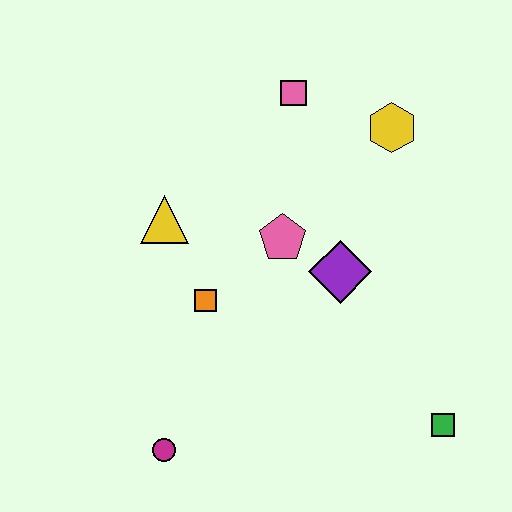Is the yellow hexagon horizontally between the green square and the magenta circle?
Yes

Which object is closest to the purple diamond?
The pink pentagon is closest to the purple diamond.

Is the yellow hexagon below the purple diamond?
No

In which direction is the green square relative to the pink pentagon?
The green square is below the pink pentagon.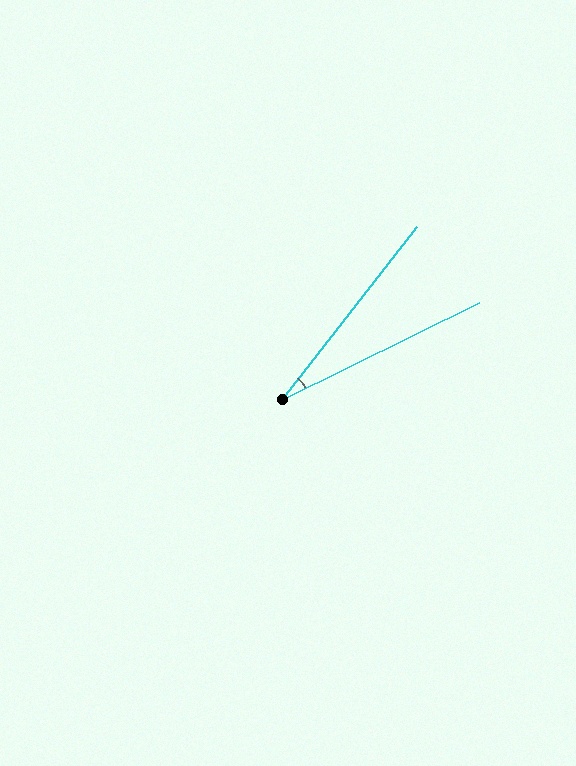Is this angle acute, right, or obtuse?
It is acute.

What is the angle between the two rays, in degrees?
Approximately 26 degrees.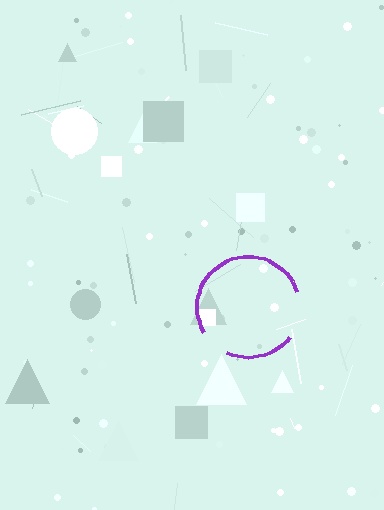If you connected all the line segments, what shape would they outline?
They would outline a circle.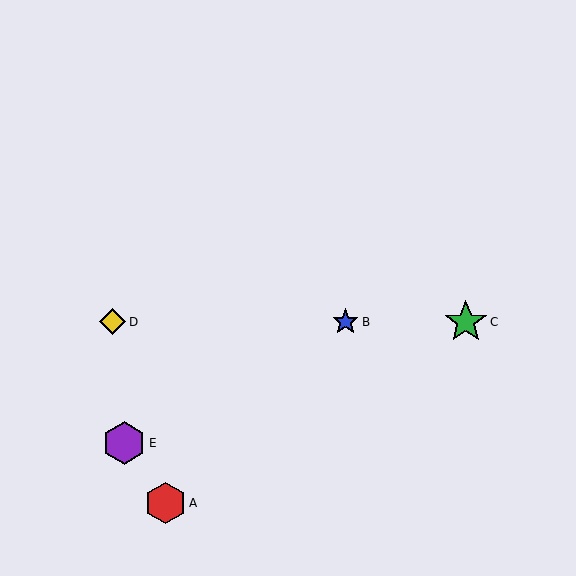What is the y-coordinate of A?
Object A is at y≈503.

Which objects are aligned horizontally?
Objects B, C, D are aligned horizontally.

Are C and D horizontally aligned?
Yes, both are at y≈322.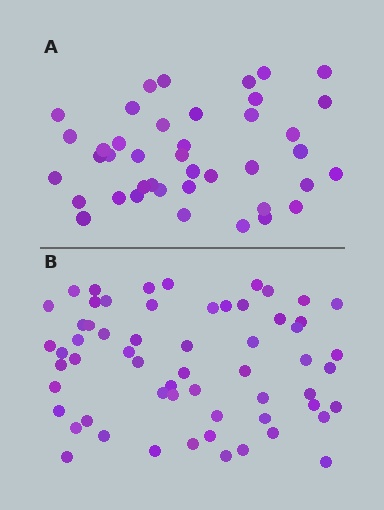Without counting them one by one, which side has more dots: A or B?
Region B (the bottom region) has more dots.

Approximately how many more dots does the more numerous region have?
Region B has approximately 20 more dots than region A.